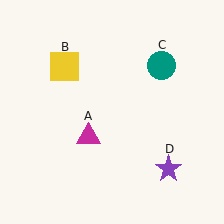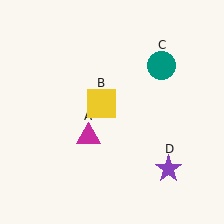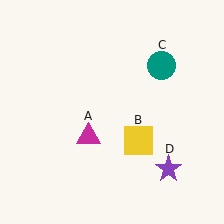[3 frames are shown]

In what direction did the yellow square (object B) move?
The yellow square (object B) moved down and to the right.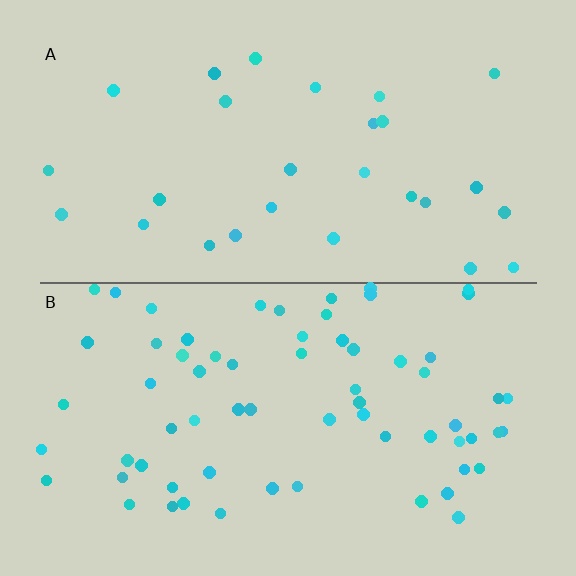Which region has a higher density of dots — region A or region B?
B (the bottom).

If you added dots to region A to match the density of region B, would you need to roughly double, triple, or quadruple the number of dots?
Approximately double.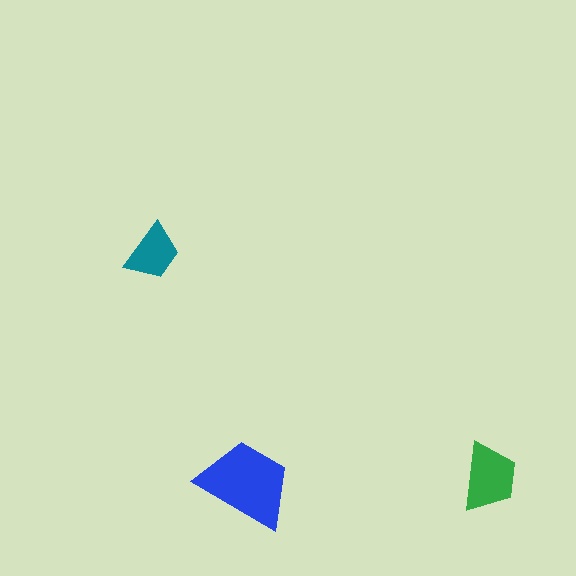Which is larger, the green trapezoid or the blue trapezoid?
The blue one.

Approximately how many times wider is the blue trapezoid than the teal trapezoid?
About 1.5 times wider.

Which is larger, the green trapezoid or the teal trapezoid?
The green one.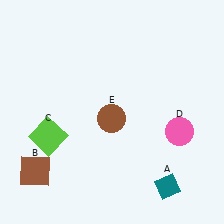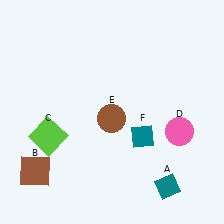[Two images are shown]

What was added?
A teal diamond (F) was added in Image 2.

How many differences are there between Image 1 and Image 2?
There is 1 difference between the two images.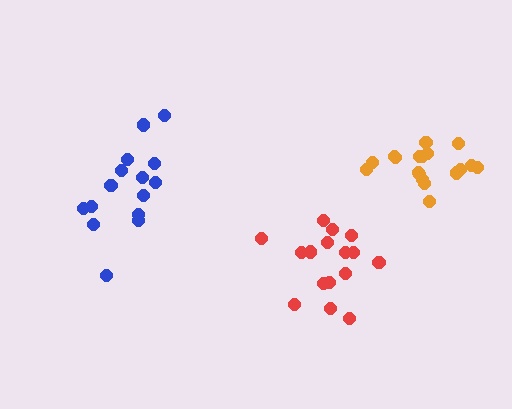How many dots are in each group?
Group 1: 16 dots, Group 2: 15 dots, Group 3: 18 dots (49 total).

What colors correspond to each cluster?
The clusters are colored: red, blue, orange.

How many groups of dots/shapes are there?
There are 3 groups.